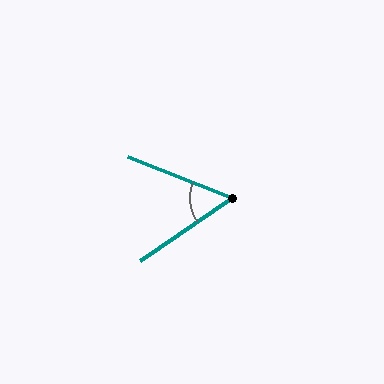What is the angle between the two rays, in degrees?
Approximately 56 degrees.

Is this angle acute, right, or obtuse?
It is acute.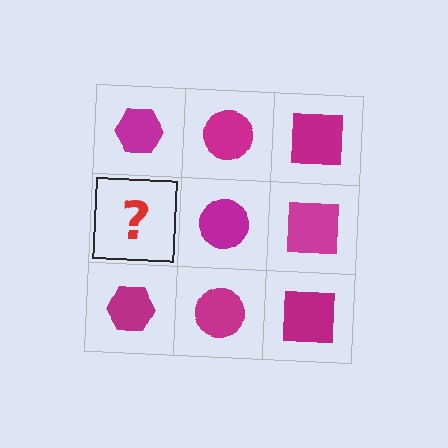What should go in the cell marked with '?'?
The missing cell should contain a magenta hexagon.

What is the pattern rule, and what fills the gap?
The rule is that each column has a consistent shape. The gap should be filled with a magenta hexagon.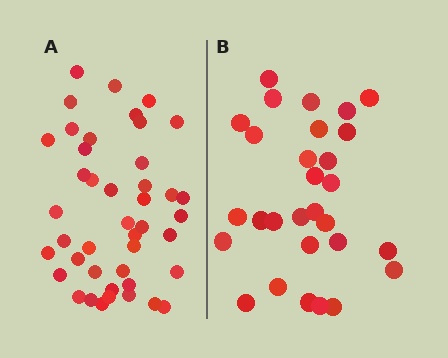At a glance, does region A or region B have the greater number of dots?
Region A (the left region) has more dots.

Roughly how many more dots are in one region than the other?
Region A has approximately 15 more dots than region B.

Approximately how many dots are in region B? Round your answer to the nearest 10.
About 30 dots. (The exact count is 29, which rounds to 30.)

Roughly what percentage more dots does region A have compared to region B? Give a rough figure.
About 50% more.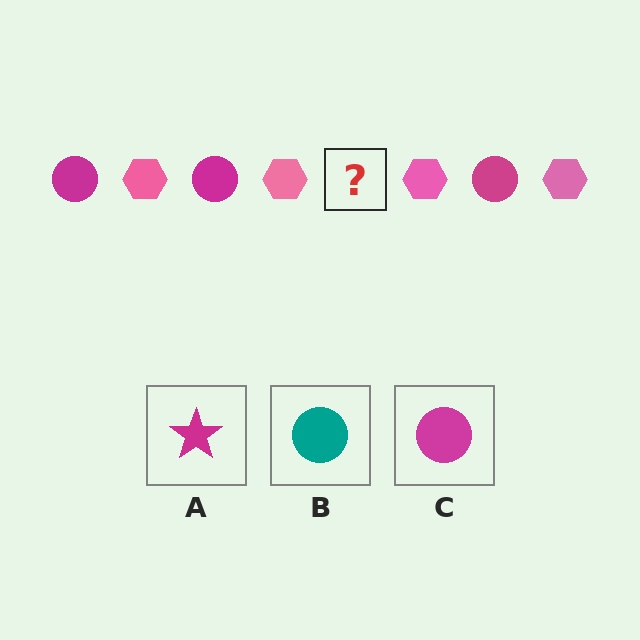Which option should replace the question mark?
Option C.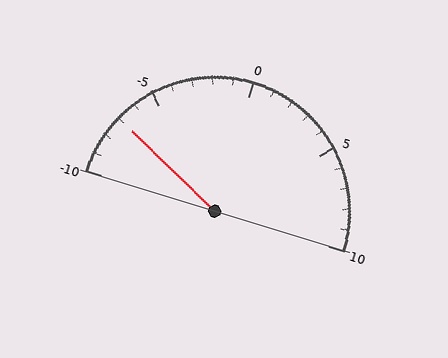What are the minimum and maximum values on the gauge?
The gauge ranges from -10 to 10.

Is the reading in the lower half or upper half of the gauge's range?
The reading is in the lower half of the range (-10 to 10).